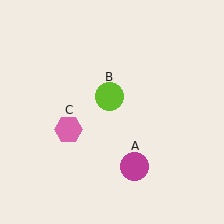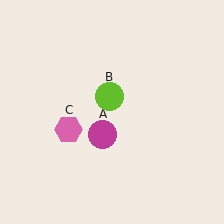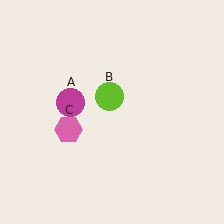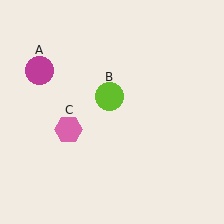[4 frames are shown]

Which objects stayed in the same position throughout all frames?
Lime circle (object B) and pink hexagon (object C) remained stationary.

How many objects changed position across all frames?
1 object changed position: magenta circle (object A).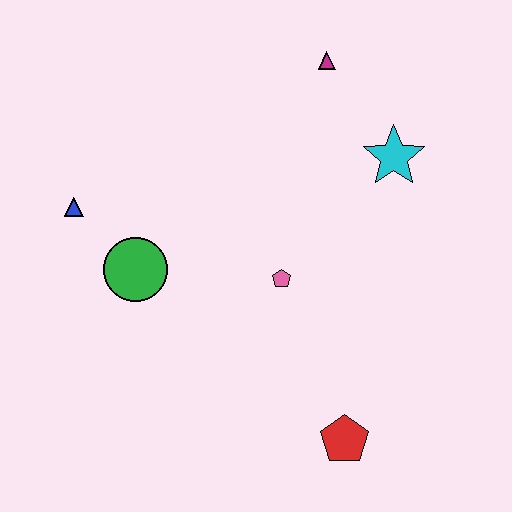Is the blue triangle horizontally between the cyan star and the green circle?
No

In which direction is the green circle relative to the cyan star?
The green circle is to the left of the cyan star.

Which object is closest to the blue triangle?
The green circle is closest to the blue triangle.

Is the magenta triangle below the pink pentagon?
No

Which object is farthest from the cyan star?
The blue triangle is farthest from the cyan star.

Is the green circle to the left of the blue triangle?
No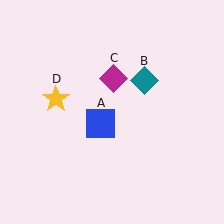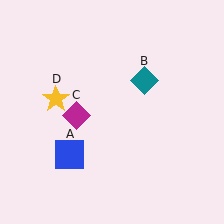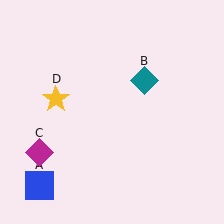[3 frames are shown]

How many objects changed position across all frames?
2 objects changed position: blue square (object A), magenta diamond (object C).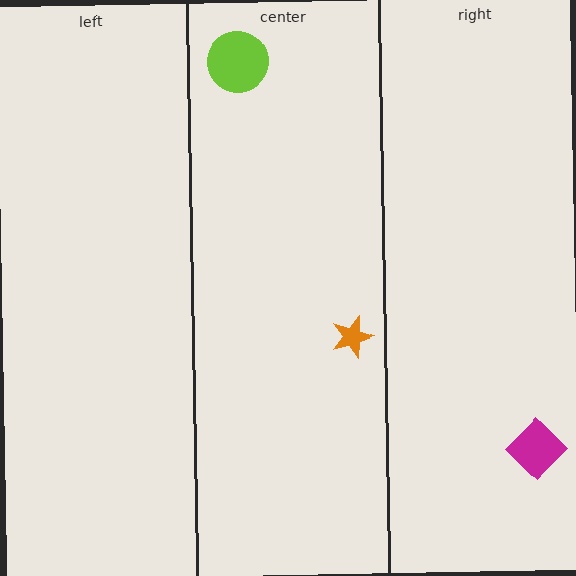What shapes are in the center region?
The orange star, the lime circle.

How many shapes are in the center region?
2.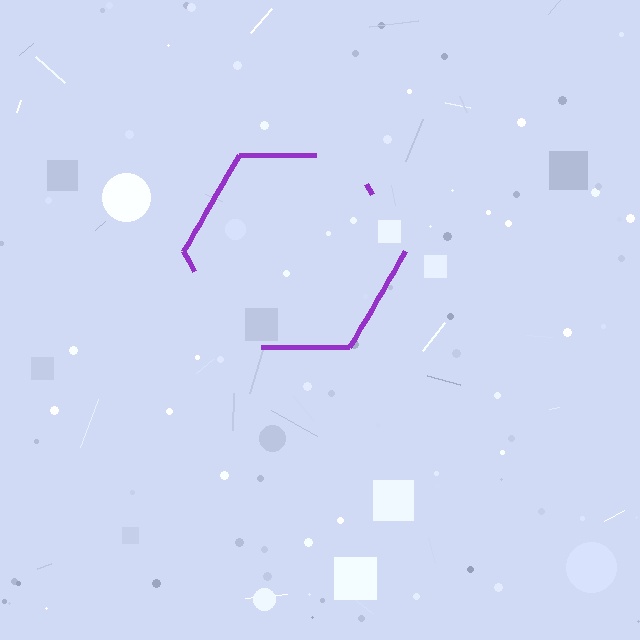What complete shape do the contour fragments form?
The contour fragments form a hexagon.